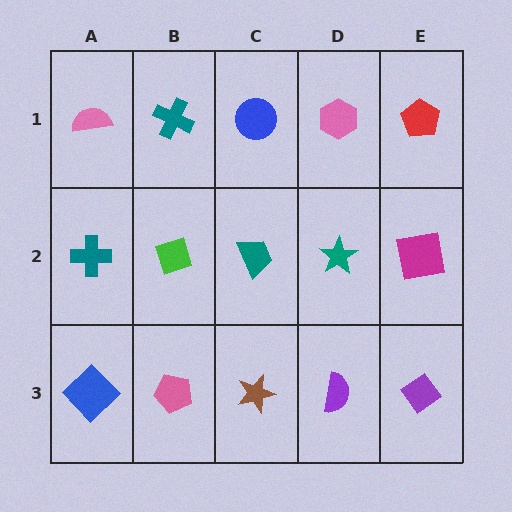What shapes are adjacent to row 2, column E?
A red pentagon (row 1, column E), a purple diamond (row 3, column E), a teal star (row 2, column D).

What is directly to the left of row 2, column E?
A teal star.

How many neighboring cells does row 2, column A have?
3.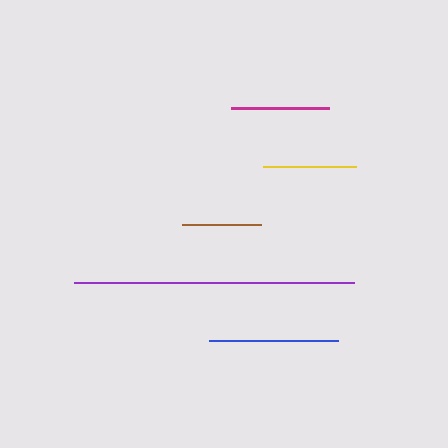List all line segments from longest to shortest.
From longest to shortest: purple, blue, magenta, yellow, brown.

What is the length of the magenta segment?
The magenta segment is approximately 99 pixels long.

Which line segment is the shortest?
The brown line is the shortest at approximately 78 pixels.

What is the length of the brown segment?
The brown segment is approximately 78 pixels long.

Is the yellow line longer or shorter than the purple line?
The purple line is longer than the yellow line.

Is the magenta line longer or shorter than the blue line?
The blue line is longer than the magenta line.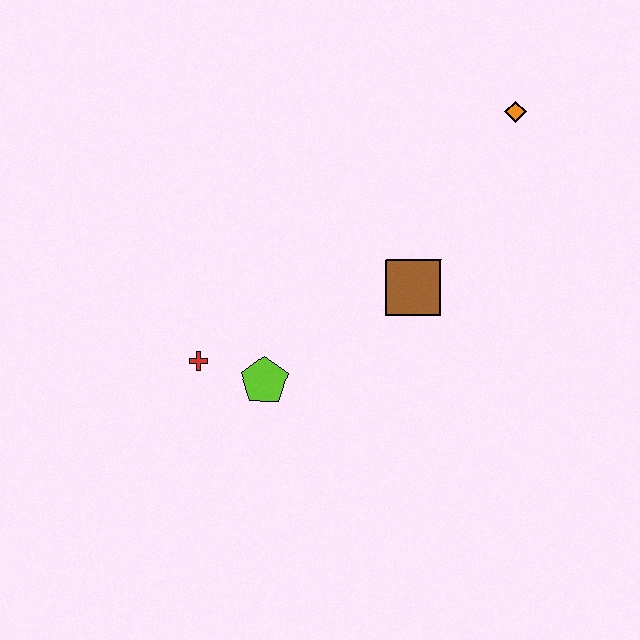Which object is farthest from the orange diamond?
The red cross is farthest from the orange diamond.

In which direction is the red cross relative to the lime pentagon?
The red cross is to the left of the lime pentagon.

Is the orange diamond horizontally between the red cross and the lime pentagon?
No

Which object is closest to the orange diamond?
The brown square is closest to the orange diamond.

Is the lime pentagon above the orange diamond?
No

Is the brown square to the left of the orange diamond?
Yes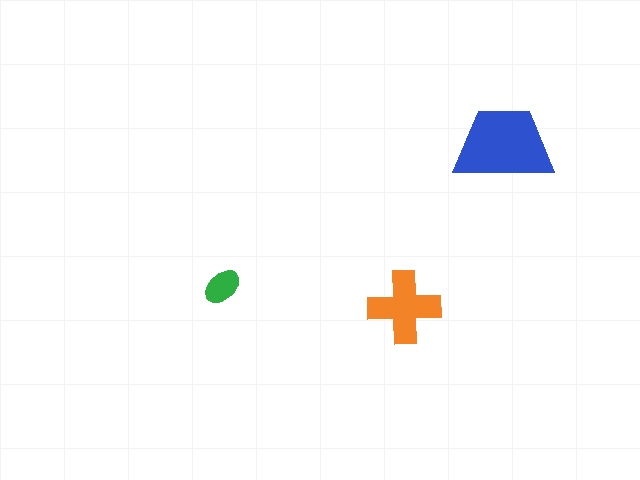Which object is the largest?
The blue trapezoid.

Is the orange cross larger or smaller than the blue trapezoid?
Smaller.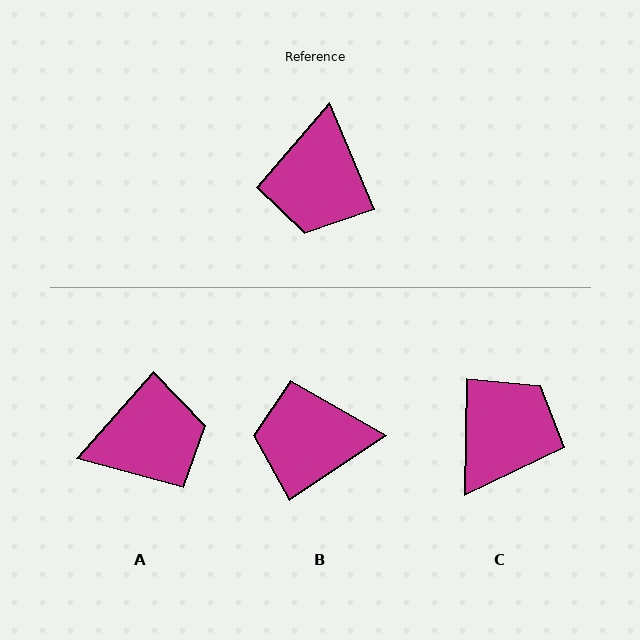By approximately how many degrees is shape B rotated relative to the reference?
Approximately 80 degrees clockwise.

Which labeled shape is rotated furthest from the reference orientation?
C, about 156 degrees away.